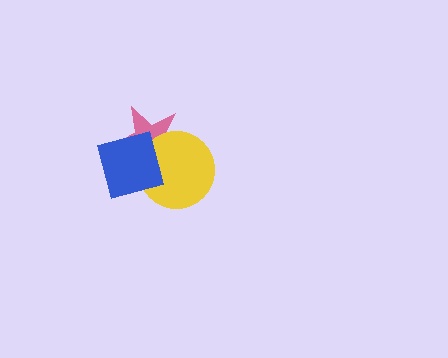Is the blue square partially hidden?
No, no other shape covers it.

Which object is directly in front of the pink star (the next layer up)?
The yellow circle is directly in front of the pink star.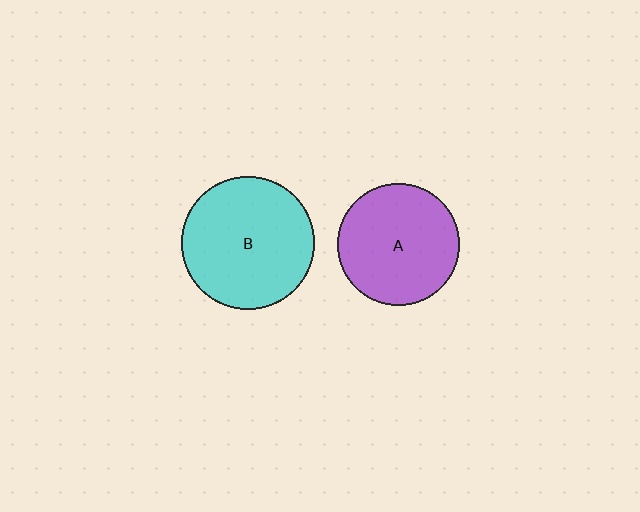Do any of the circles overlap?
No, none of the circles overlap.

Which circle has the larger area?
Circle B (cyan).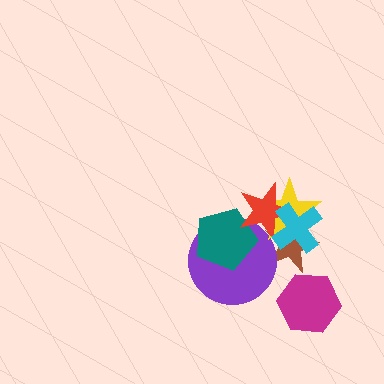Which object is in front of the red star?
The cyan cross is in front of the red star.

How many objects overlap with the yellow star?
3 objects overlap with the yellow star.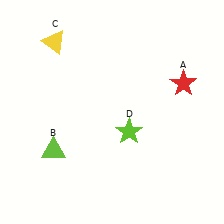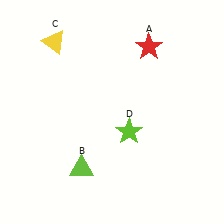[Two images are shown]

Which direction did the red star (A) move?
The red star (A) moved up.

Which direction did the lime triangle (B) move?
The lime triangle (B) moved right.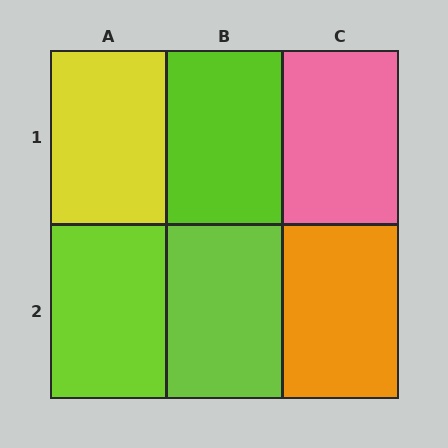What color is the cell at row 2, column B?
Lime.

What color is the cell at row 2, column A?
Lime.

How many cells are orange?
1 cell is orange.